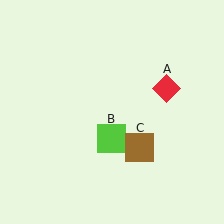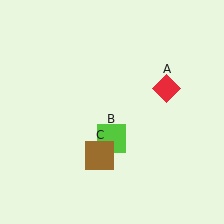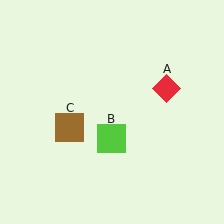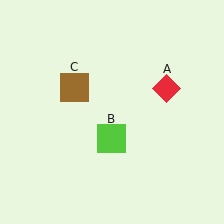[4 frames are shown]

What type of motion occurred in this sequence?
The brown square (object C) rotated clockwise around the center of the scene.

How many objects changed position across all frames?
1 object changed position: brown square (object C).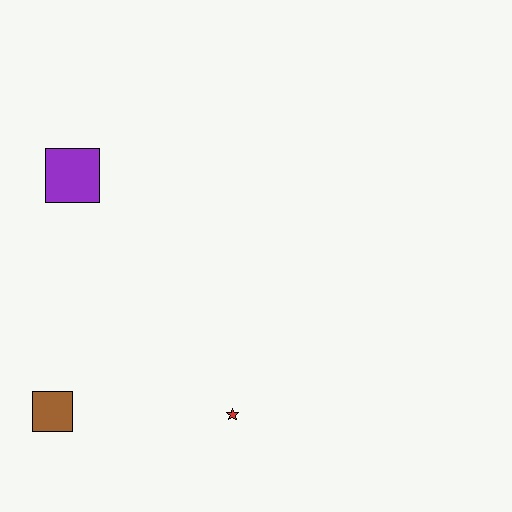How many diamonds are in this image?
There are no diamonds.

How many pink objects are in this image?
There are no pink objects.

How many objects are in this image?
There are 3 objects.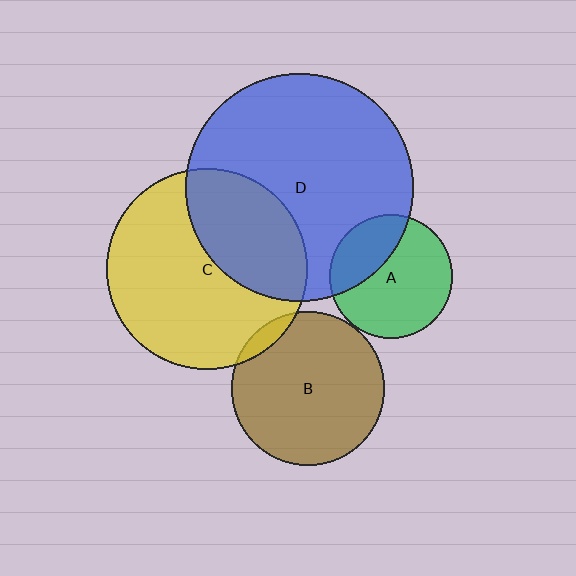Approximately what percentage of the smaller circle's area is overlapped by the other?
Approximately 35%.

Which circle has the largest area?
Circle D (blue).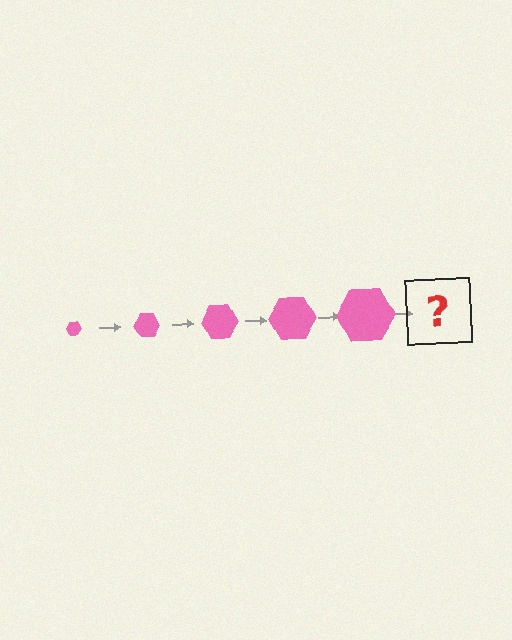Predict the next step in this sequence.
The next step is a pink hexagon, larger than the previous one.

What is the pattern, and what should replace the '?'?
The pattern is that the hexagon gets progressively larger each step. The '?' should be a pink hexagon, larger than the previous one.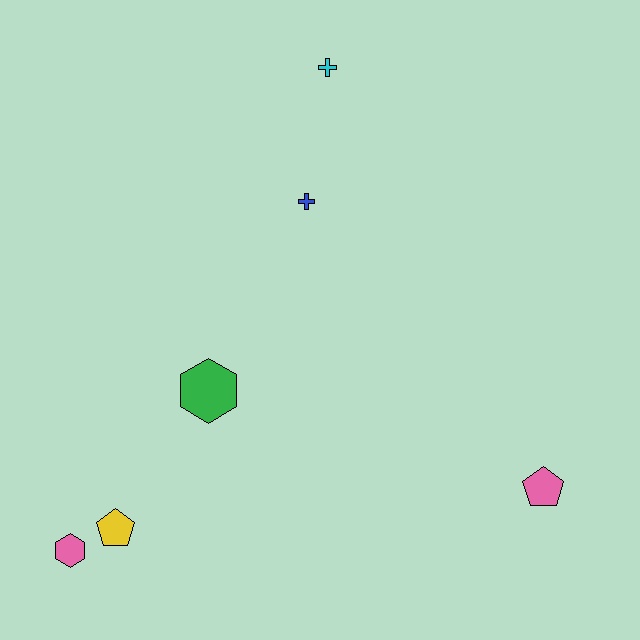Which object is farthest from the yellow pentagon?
The cyan cross is farthest from the yellow pentagon.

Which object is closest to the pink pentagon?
The green hexagon is closest to the pink pentagon.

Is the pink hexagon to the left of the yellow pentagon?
Yes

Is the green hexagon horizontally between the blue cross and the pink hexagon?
Yes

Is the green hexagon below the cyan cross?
Yes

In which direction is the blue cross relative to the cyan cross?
The blue cross is below the cyan cross.